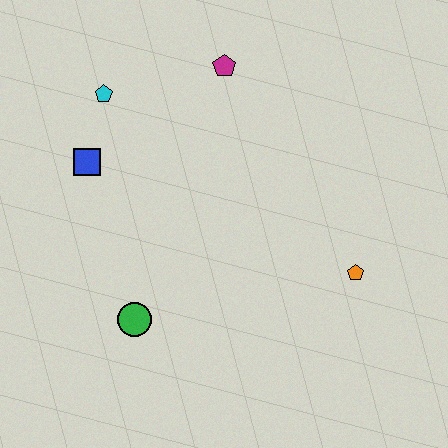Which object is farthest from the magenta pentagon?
The green circle is farthest from the magenta pentagon.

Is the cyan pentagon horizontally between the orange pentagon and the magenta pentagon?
No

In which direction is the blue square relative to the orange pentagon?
The blue square is to the left of the orange pentagon.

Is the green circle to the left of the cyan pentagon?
No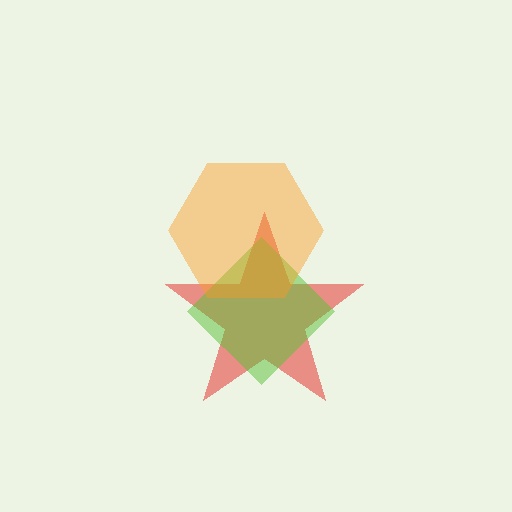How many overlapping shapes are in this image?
There are 3 overlapping shapes in the image.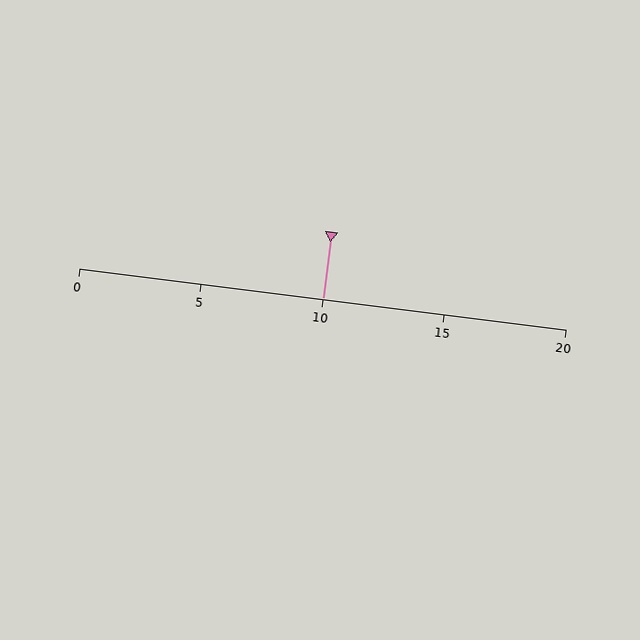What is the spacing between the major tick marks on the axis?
The major ticks are spaced 5 apart.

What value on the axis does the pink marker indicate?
The marker indicates approximately 10.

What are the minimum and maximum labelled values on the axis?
The axis runs from 0 to 20.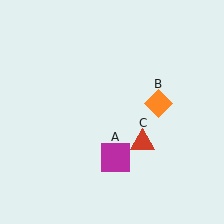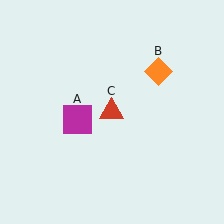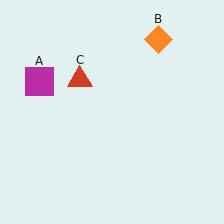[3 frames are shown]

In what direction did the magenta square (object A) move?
The magenta square (object A) moved up and to the left.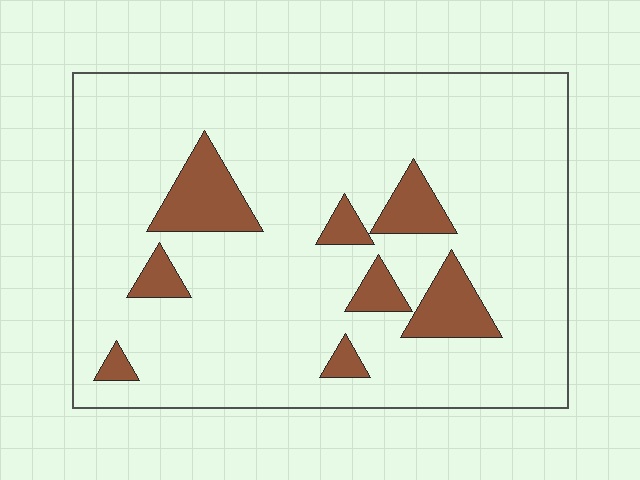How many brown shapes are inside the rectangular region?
8.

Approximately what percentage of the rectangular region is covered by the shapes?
Approximately 15%.